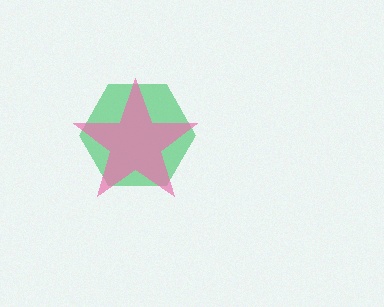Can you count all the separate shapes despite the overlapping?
Yes, there are 2 separate shapes.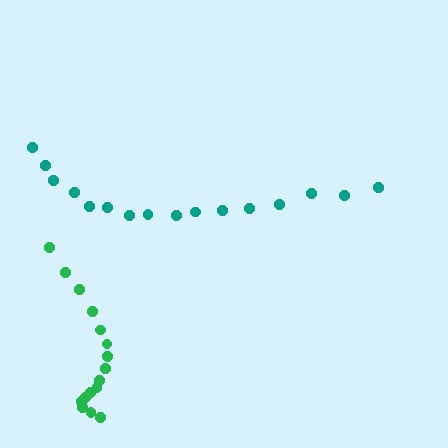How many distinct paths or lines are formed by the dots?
There are 2 distinct paths.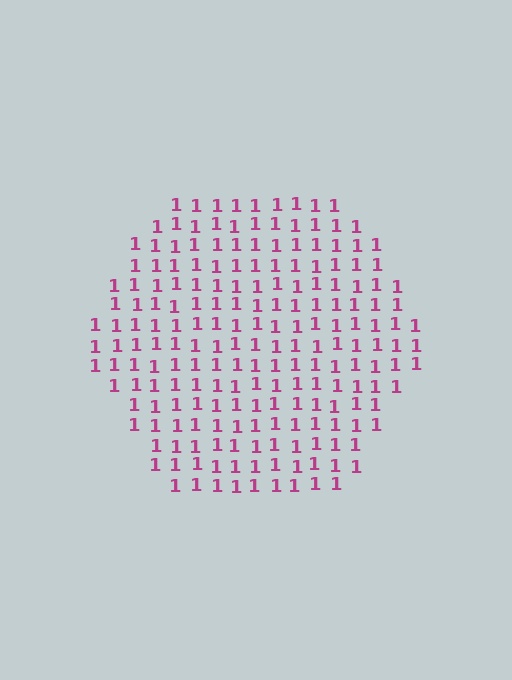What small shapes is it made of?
It is made of small digit 1's.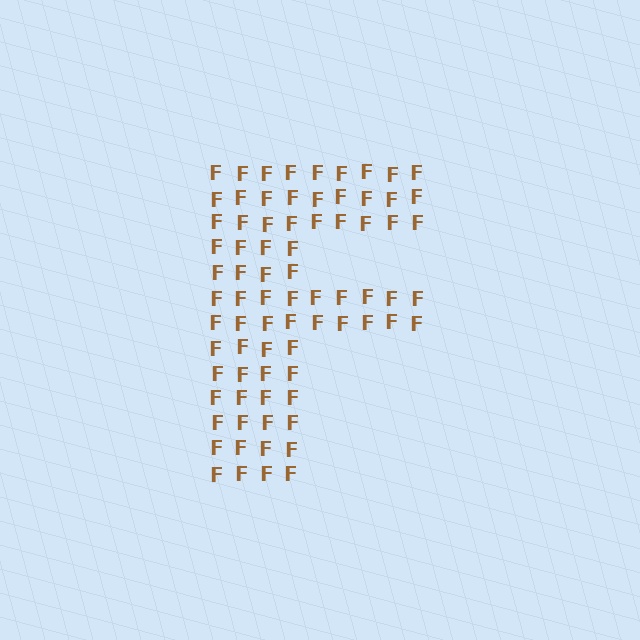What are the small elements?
The small elements are letter F's.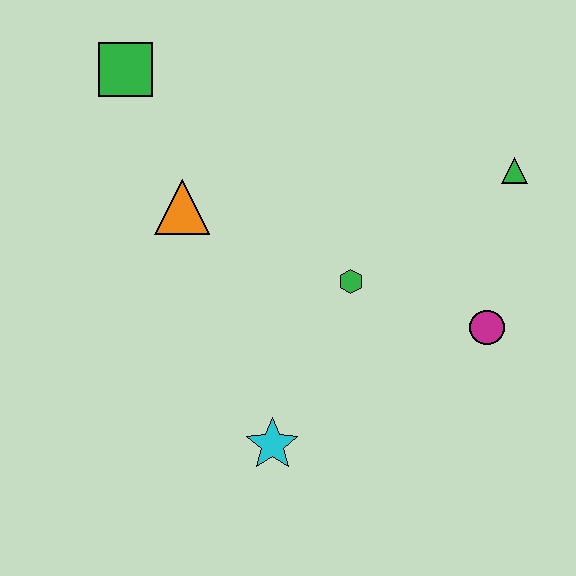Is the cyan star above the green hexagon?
No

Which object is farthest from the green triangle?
The green square is farthest from the green triangle.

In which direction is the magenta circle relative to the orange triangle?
The magenta circle is to the right of the orange triangle.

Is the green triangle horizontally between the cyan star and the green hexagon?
No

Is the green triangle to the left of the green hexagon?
No